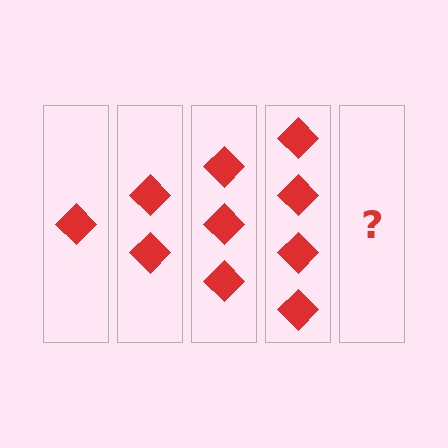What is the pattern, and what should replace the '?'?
The pattern is that each step adds one more diamond. The '?' should be 5 diamonds.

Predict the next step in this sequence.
The next step is 5 diamonds.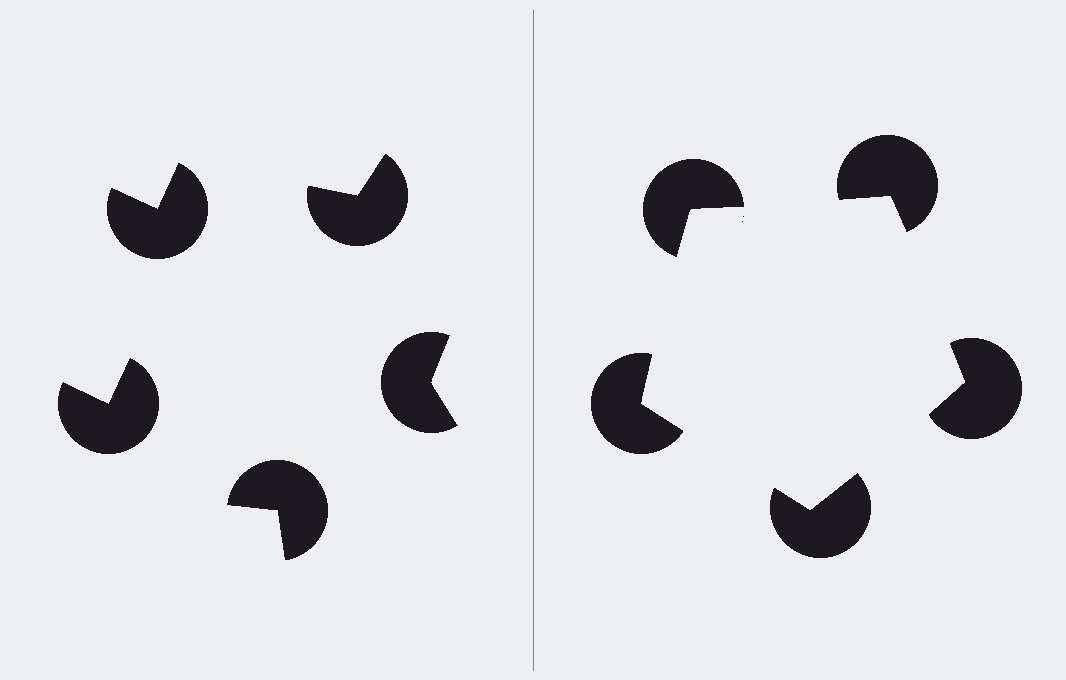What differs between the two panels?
The pac-man discs are positioned identically on both sides; only the wedge orientations differ. On the right they align to a pentagon; on the left they are misaligned.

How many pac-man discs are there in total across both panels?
10 — 5 on each side.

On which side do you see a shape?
An illusory pentagon appears on the right side. On the left side the wedge cuts are rotated, so no coherent shape forms.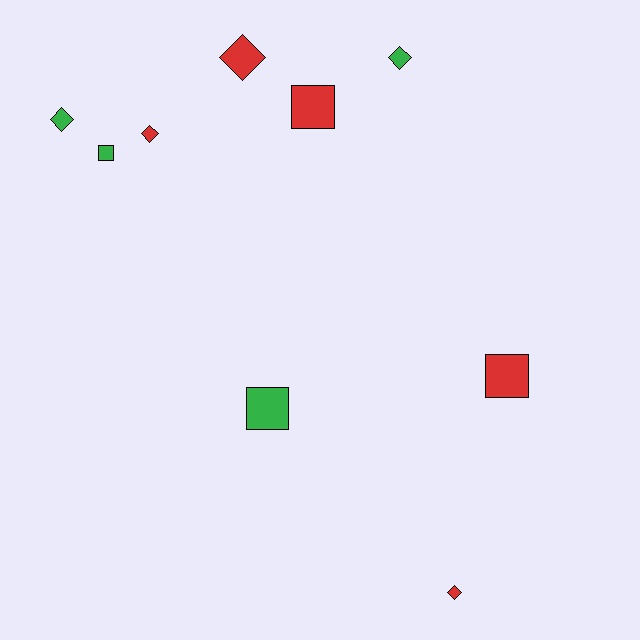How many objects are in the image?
There are 9 objects.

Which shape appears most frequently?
Diamond, with 5 objects.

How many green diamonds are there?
There are 2 green diamonds.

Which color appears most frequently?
Red, with 5 objects.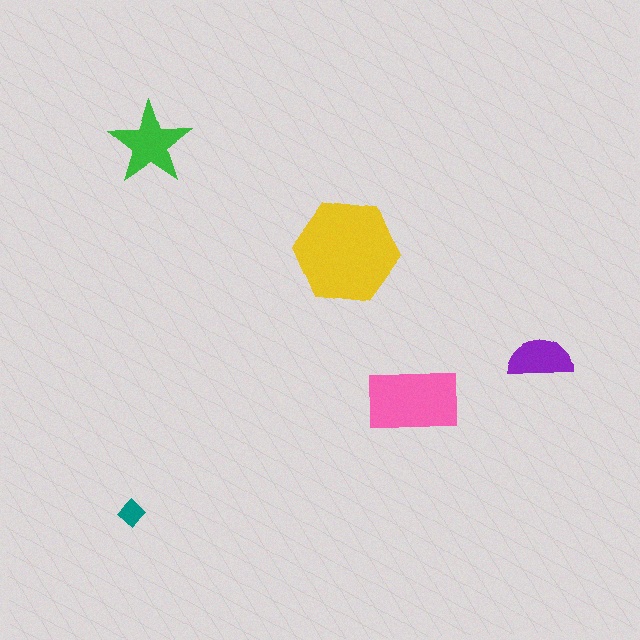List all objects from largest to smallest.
The yellow hexagon, the pink rectangle, the green star, the purple semicircle, the teal diamond.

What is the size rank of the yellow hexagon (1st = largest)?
1st.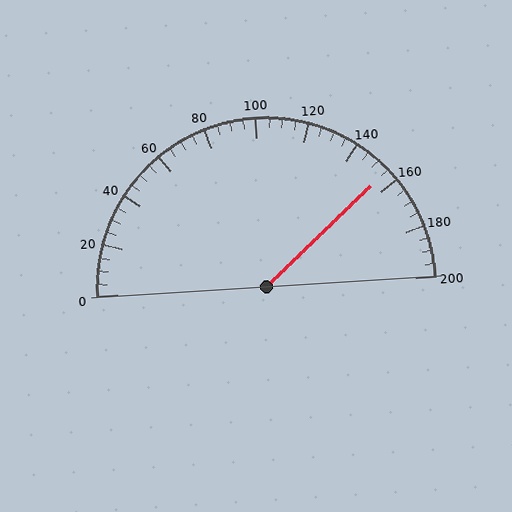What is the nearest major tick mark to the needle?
The nearest major tick mark is 160.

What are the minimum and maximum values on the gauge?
The gauge ranges from 0 to 200.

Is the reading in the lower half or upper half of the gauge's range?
The reading is in the upper half of the range (0 to 200).